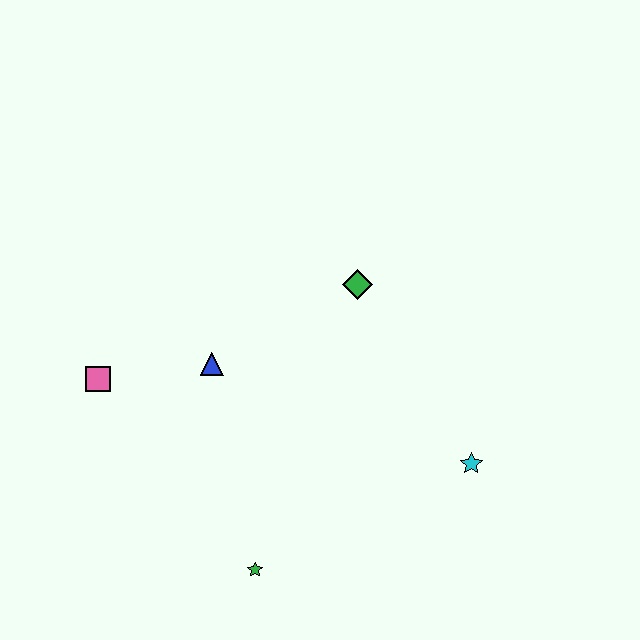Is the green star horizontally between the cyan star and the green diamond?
No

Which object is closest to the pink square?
The blue triangle is closest to the pink square.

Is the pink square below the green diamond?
Yes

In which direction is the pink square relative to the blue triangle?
The pink square is to the left of the blue triangle.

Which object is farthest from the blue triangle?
The cyan star is farthest from the blue triangle.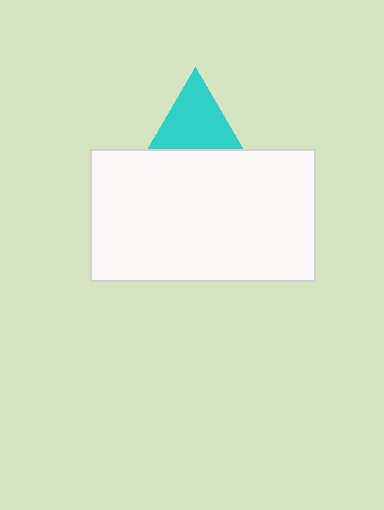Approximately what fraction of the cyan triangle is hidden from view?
Roughly 38% of the cyan triangle is hidden behind the white rectangle.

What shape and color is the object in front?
The object in front is a white rectangle.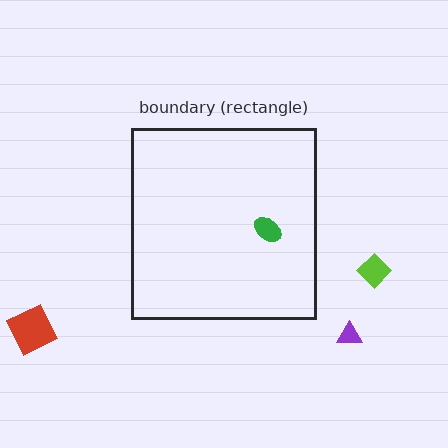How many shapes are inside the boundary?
1 inside, 3 outside.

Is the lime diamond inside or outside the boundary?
Outside.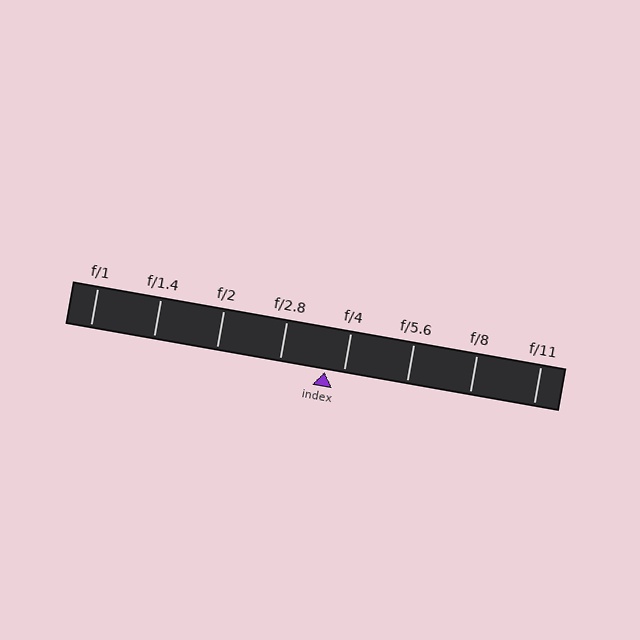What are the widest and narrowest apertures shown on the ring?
The widest aperture shown is f/1 and the narrowest is f/11.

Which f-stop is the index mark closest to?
The index mark is closest to f/4.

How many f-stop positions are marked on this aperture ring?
There are 8 f-stop positions marked.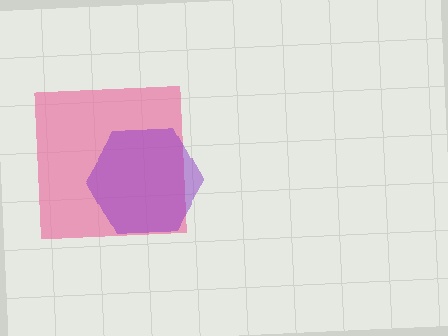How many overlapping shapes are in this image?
There are 2 overlapping shapes in the image.